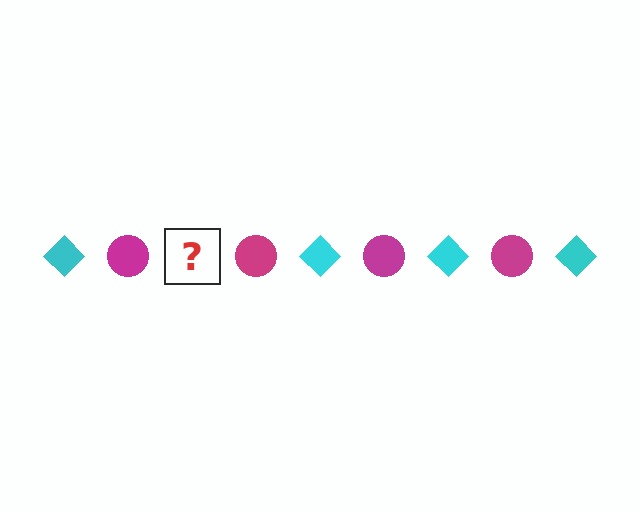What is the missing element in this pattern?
The missing element is a cyan diamond.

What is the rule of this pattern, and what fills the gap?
The rule is that the pattern alternates between cyan diamond and magenta circle. The gap should be filled with a cyan diamond.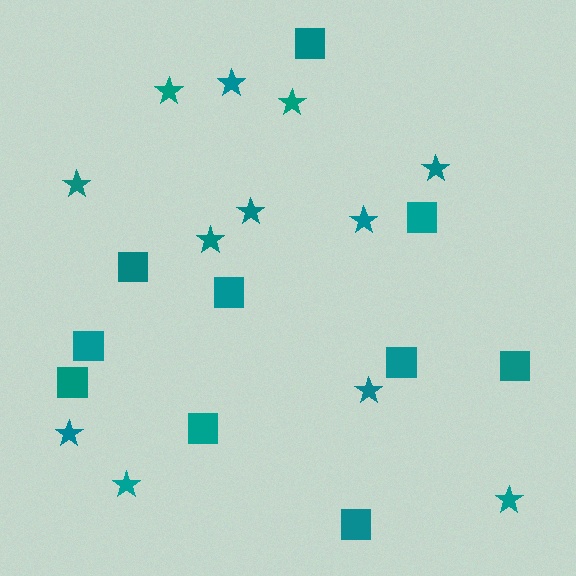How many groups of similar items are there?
There are 2 groups: one group of squares (10) and one group of stars (12).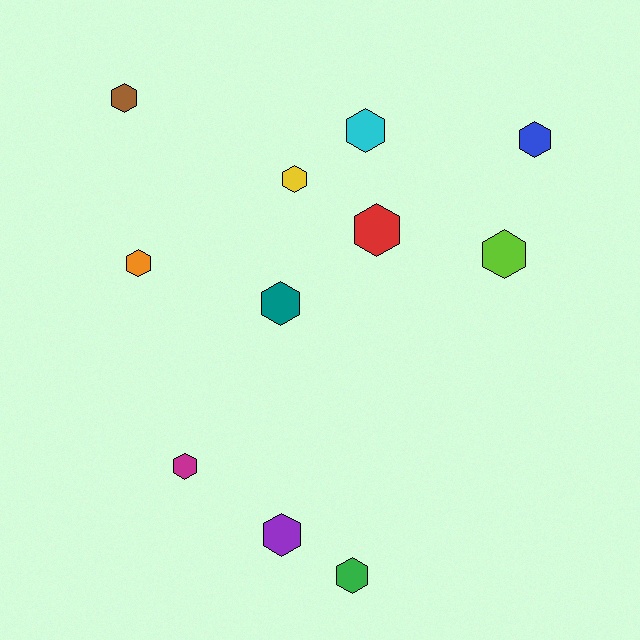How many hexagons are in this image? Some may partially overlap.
There are 11 hexagons.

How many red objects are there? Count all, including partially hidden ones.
There is 1 red object.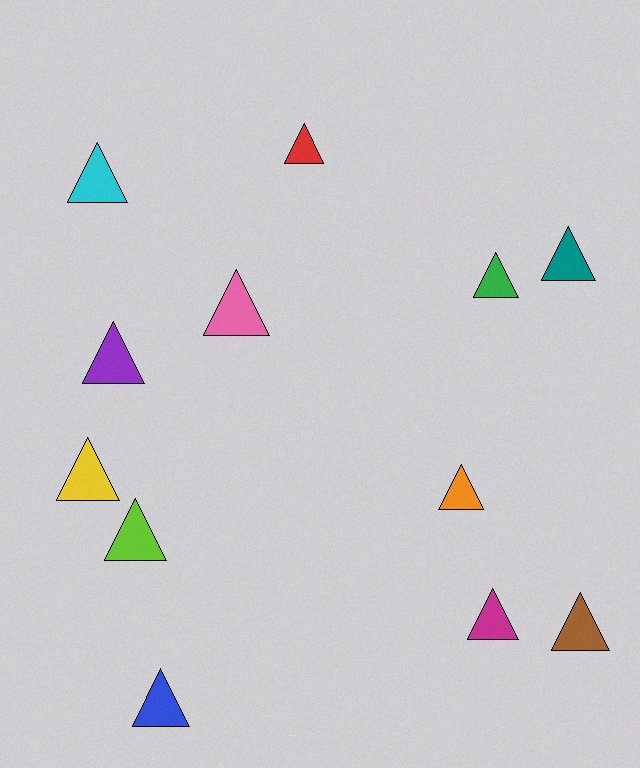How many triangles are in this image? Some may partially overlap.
There are 12 triangles.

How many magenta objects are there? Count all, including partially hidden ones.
There is 1 magenta object.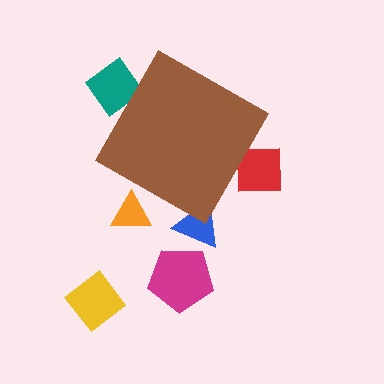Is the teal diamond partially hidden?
Yes, the teal diamond is partially hidden behind the brown diamond.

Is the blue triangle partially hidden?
Yes, the blue triangle is partially hidden behind the brown diamond.